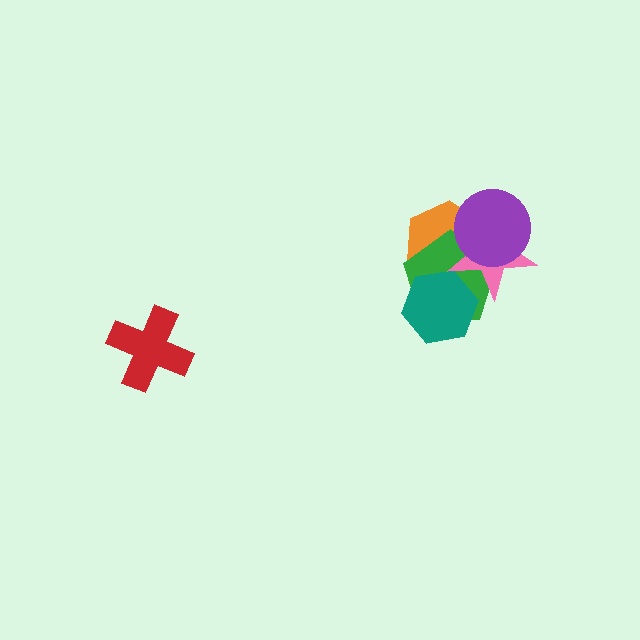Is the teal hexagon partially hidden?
Yes, it is partially covered by another shape.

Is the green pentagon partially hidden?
Yes, it is partially covered by another shape.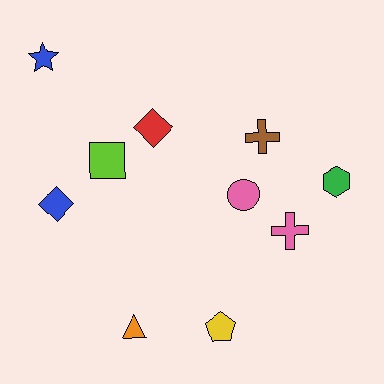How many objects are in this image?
There are 10 objects.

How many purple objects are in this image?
There are no purple objects.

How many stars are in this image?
There is 1 star.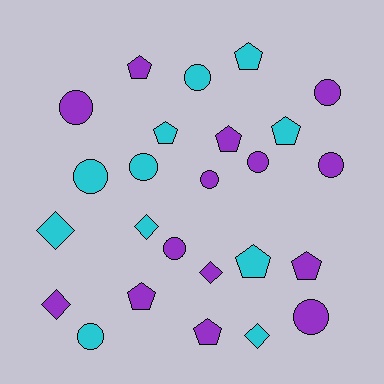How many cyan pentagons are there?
There are 4 cyan pentagons.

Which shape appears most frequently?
Circle, with 11 objects.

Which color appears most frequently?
Purple, with 14 objects.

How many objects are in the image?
There are 25 objects.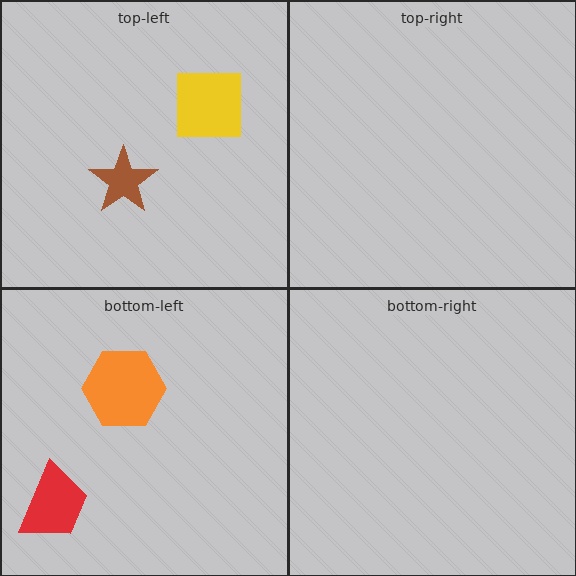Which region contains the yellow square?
The top-left region.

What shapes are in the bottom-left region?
The orange hexagon, the red trapezoid.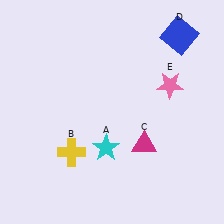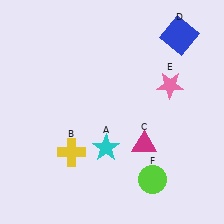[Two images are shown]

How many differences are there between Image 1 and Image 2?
There is 1 difference between the two images.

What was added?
A lime circle (F) was added in Image 2.